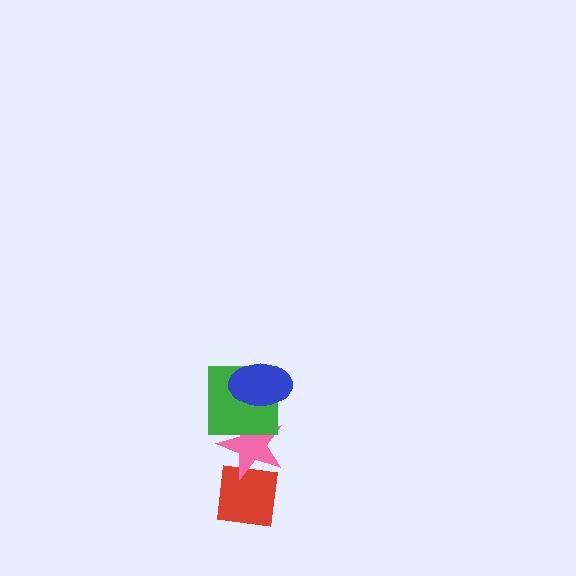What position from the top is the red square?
The red square is 4th from the top.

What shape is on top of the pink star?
The green square is on top of the pink star.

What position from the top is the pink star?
The pink star is 3rd from the top.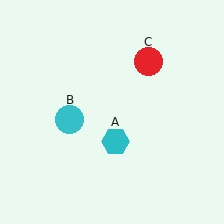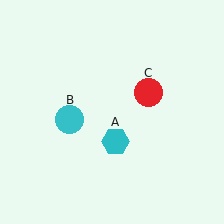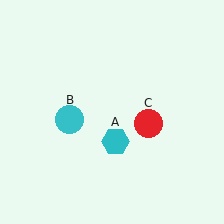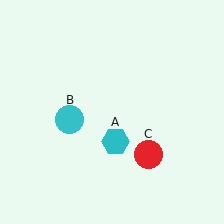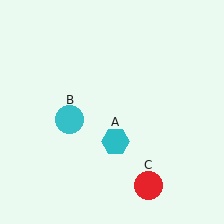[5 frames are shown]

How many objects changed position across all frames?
1 object changed position: red circle (object C).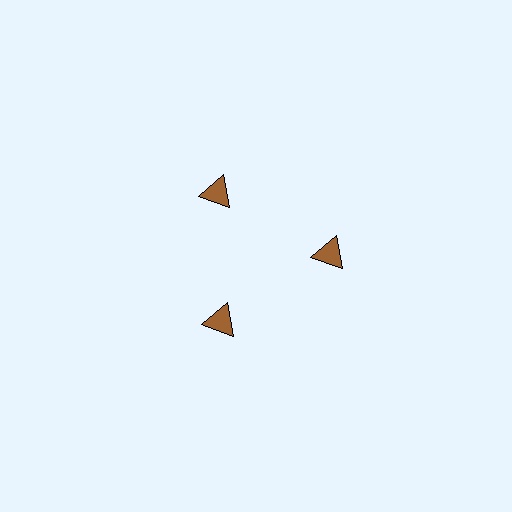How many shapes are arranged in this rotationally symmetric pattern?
There are 3 shapes, arranged in 3 groups of 1.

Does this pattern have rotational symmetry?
Yes, this pattern has 3-fold rotational symmetry. It looks the same after rotating 120 degrees around the center.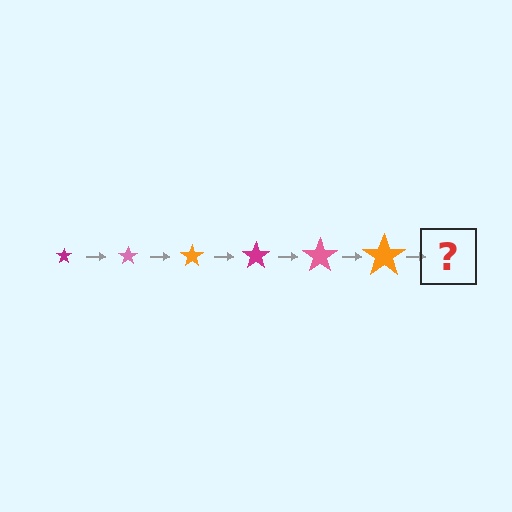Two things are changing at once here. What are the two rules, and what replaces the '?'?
The two rules are that the star grows larger each step and the color cycles through magenta, pink, and orange. The '?' should be a magenta star, larger than the previous one.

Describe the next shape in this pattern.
It should be a magenta star, larger than the previous one.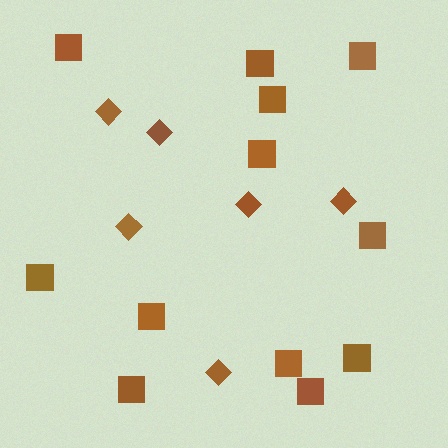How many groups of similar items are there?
There are 2 groups: one group of diamonds (6) and one group of squares (12).